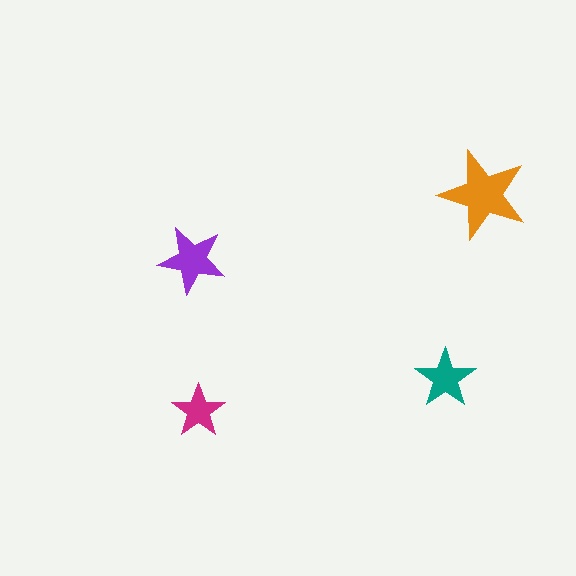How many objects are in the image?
There are 4 objects in the image.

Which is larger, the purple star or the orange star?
The orange one.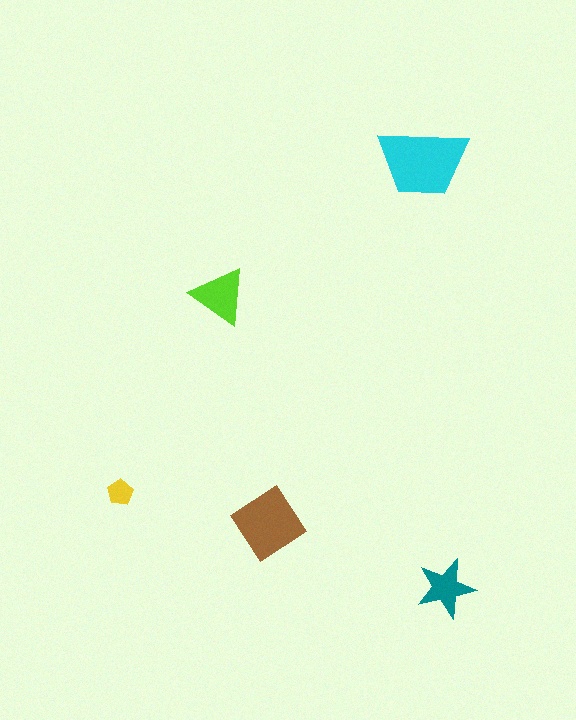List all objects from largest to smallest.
The cyan trapezoid, the brown diamond, the lime triangle, the teal star, the yellow pentagon.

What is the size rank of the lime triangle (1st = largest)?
3rd.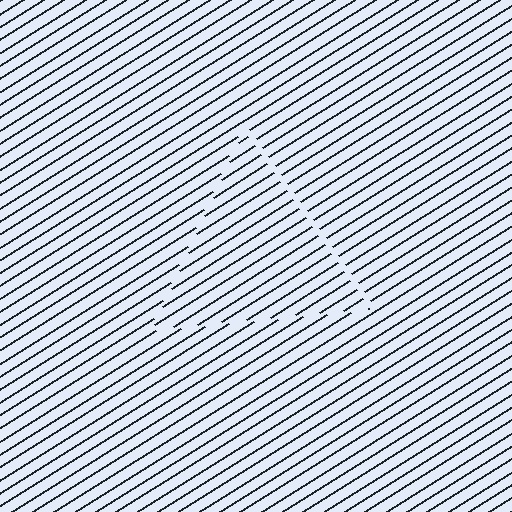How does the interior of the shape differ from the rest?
The interior of the shape contains the same grating, shifted by half a period — the contour is defined by the phase discontinuity where line-ends from the inner and outer gratings abut.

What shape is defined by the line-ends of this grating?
An illusory triangle. The interior of the shape contains the same grating, shifted by half a period — the contour is defined by the phase discontinuity where line-ends from the inner and outer gratings abut.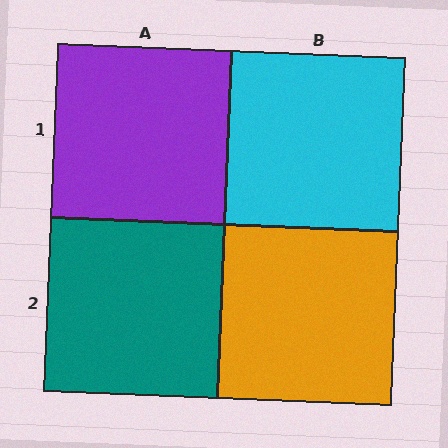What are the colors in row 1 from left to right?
Purple, cyan.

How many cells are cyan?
1 cell is cyan.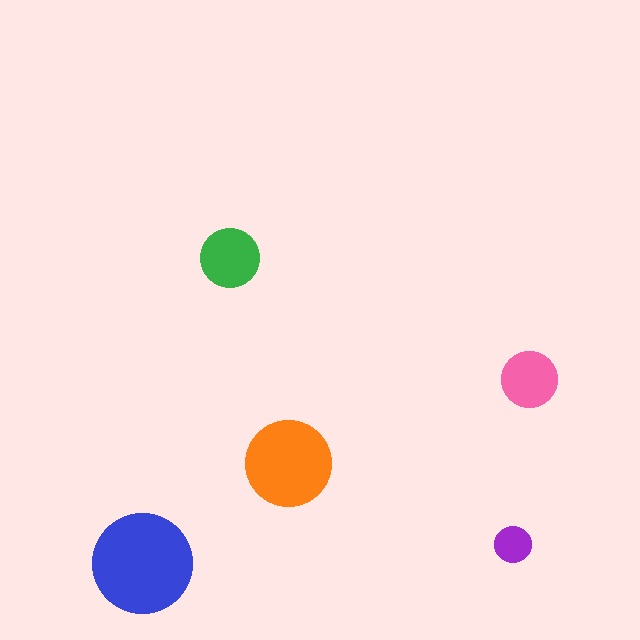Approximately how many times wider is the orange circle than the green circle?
About 1.5 times wider.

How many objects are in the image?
There are 5 objects in the image.